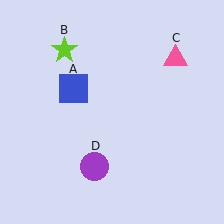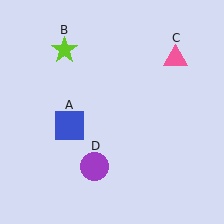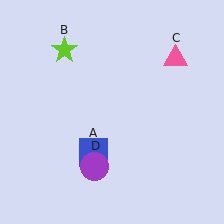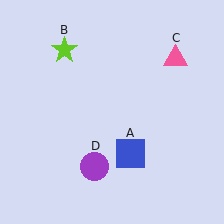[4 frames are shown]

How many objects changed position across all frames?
1 object changed position: blue square (object A).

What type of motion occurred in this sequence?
The blue square (object A) rotated counterclockwise around the center of the scene.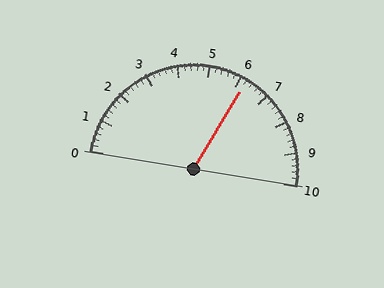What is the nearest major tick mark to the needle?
The nearest major tick mark is 6.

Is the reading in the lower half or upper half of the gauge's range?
The reading is in the upper half of the range (0 to 10).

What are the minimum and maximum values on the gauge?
The gauge ranges from 0 to 10.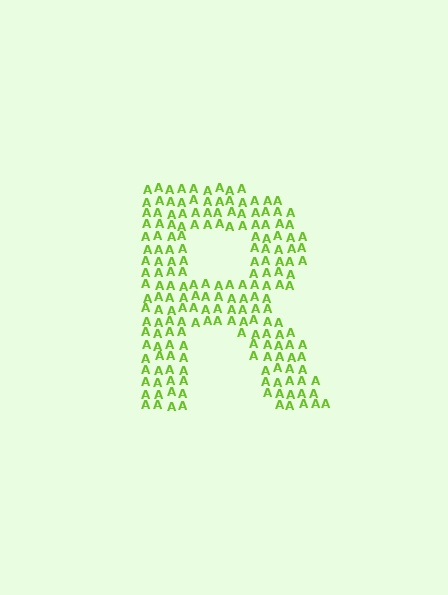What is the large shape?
The large shape is the letter R.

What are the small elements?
The small elements are letter A's.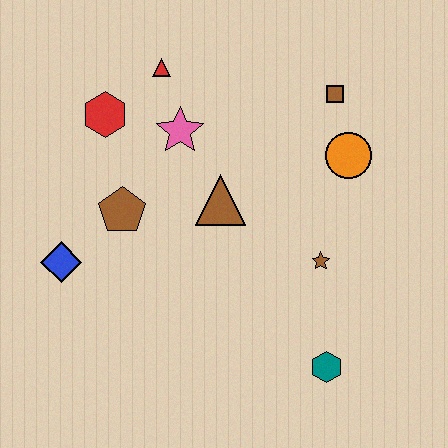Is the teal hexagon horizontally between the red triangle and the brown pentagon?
No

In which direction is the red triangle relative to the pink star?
The red triangle is above the pink star.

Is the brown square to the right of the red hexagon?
Yes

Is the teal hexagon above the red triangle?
No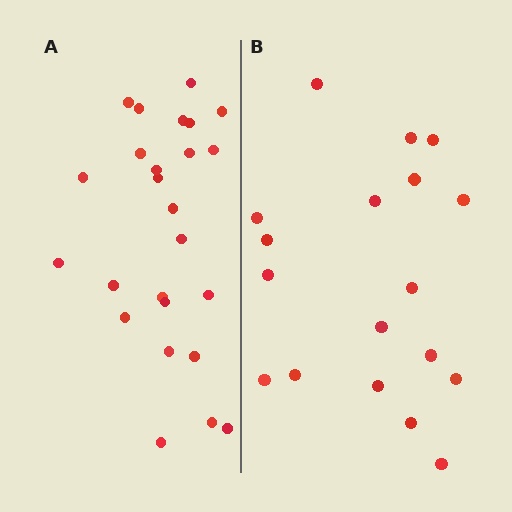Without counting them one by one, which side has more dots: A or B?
Region A (the left region) has more dots.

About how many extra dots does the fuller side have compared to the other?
Region A has roughly 8 or so more dots than region B.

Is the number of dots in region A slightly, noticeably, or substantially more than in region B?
Region A has noticeably more, but not dramatically so. The ratio is roughly 1.4 to 1.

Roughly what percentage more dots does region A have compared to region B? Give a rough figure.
About 40% more.